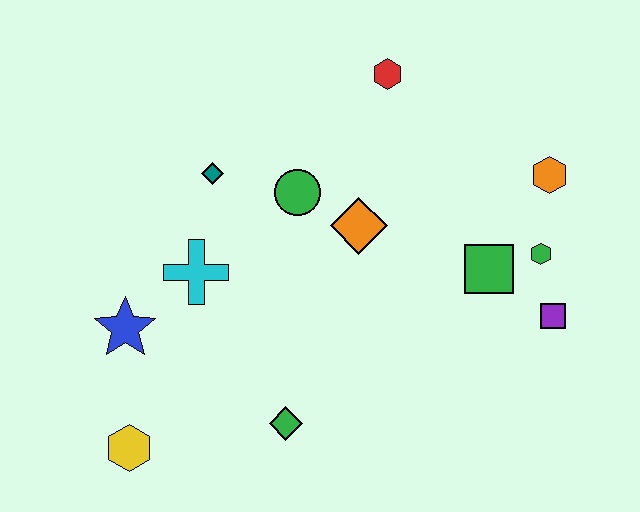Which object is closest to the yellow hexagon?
The blue star is closest to the yellow hexagon.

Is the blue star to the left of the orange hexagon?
Yes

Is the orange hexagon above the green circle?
Yes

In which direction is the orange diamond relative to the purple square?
The orange diamond is to the left of the purple square.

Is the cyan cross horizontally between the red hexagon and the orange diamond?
No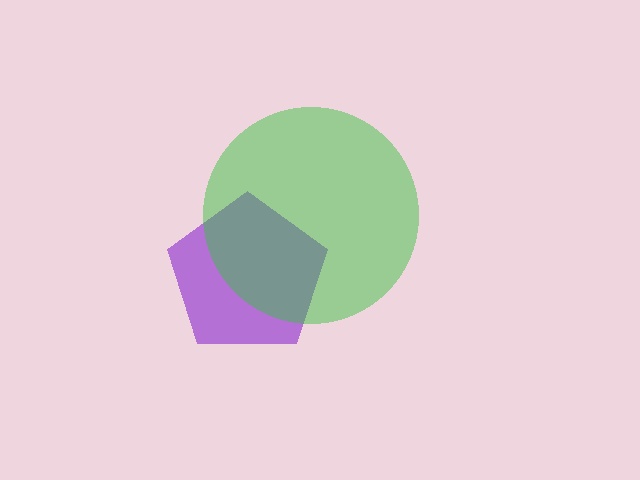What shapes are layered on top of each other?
The layered shapes are: a purple pentagon, a green circle.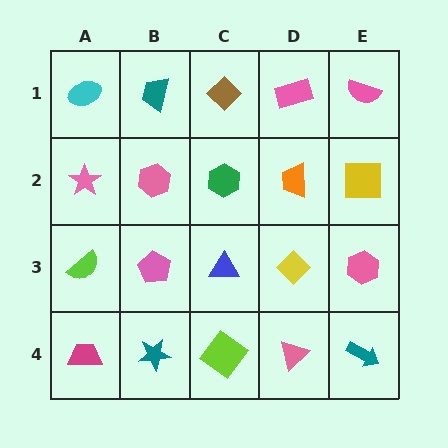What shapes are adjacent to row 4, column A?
A lime semicircle (row 3, column A), a teal star (row 4, column B).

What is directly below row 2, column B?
A pink pentagon.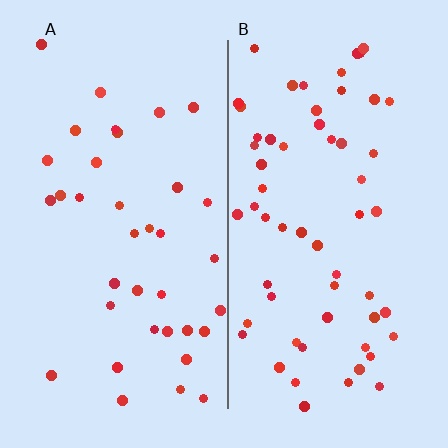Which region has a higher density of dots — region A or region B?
B (the right).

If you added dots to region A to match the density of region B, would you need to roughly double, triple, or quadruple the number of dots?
Approximately double.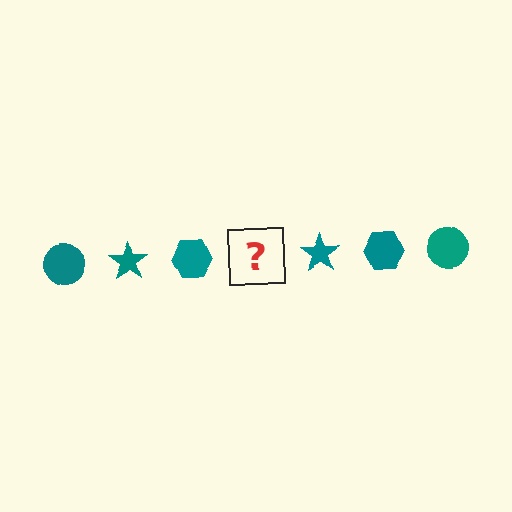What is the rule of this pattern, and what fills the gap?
The rule is that the pattern cycles through circle, star, hexagon shapes in teal. The gap should be filled with a teal circle.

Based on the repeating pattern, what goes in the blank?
The blank should be a teal circle.